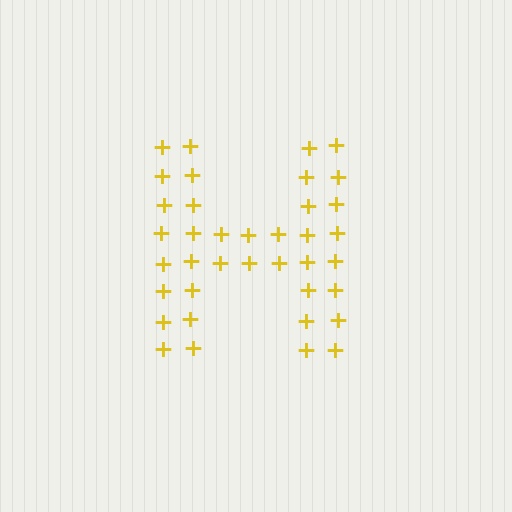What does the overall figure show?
The overall figure shows the letter H.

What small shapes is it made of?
It is made of small plus signs.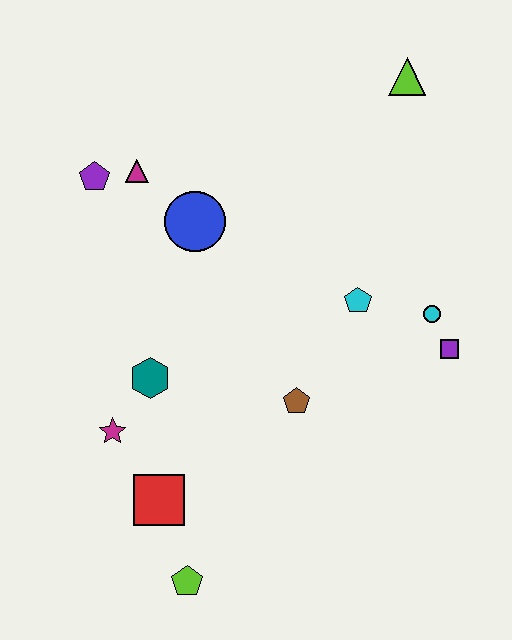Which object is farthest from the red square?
The lime triangle is farthest from the red square.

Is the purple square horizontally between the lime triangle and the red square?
No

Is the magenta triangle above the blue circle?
Yes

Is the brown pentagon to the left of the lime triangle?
Yes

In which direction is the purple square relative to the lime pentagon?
The purple square is to the right of the lime pentagon.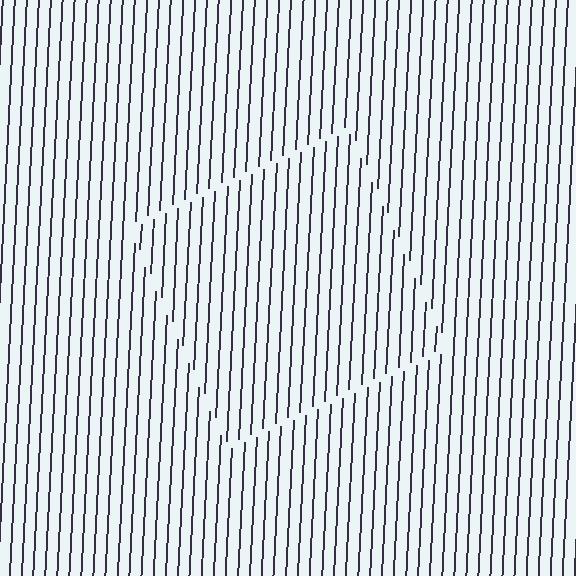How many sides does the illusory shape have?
4 sides — the line-ends trace a square.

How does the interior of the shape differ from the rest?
The interior of the shape contains the same grating, shifted by half a period — the contour is defined by the phase discontinuity where line-ends from the inner and outer gratings abut.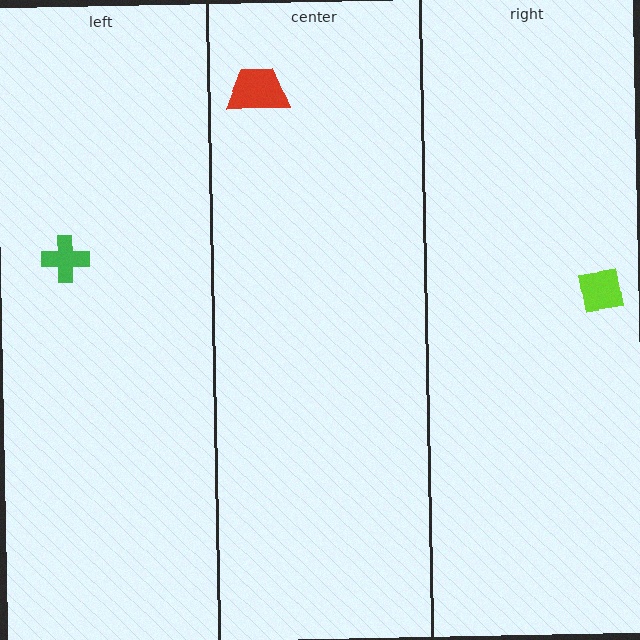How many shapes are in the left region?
1.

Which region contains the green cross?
The left region.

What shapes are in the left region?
The green cross.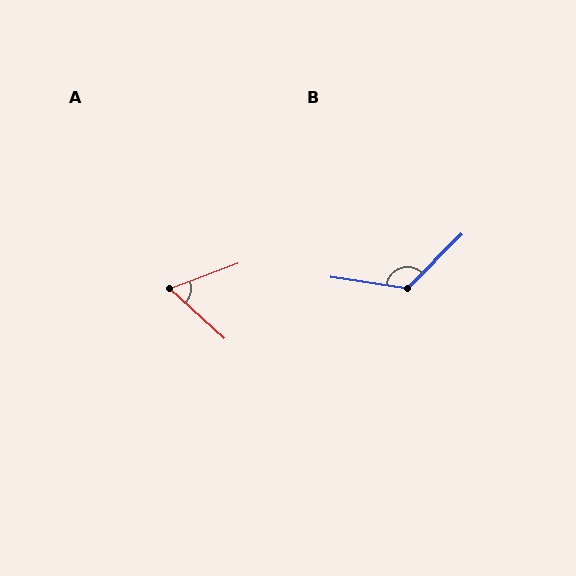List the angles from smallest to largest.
A (62°), B (127°).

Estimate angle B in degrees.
Approximately 127 degrees.